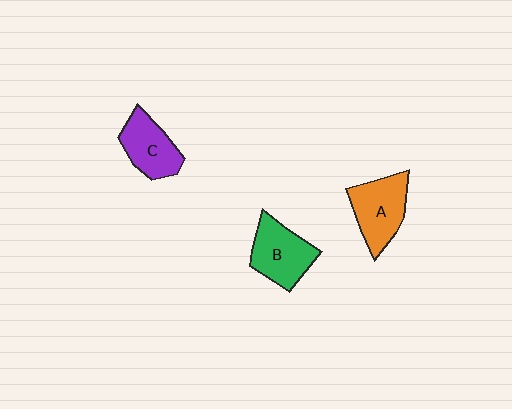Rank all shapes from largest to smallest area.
From largest to smallest: A (orange), B (green), C (purple).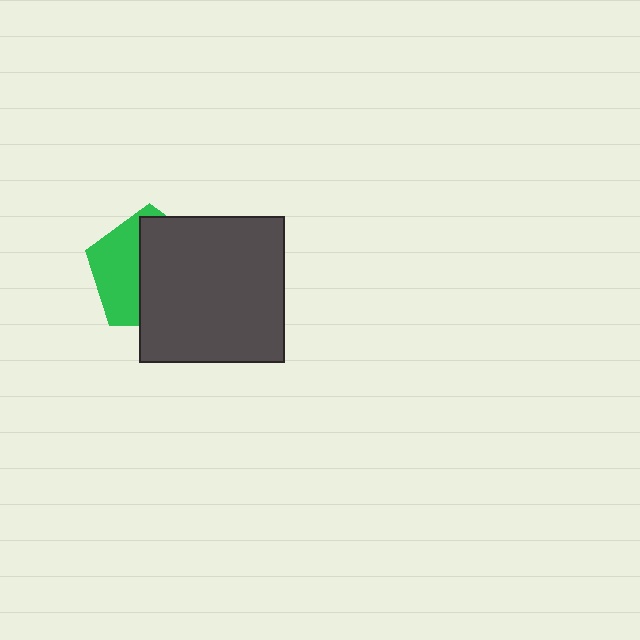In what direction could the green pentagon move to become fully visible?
The green pentagon could move left. That would shift it out from behind the dark gray square entirely.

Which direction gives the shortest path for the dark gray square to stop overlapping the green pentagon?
Moving right gives the shortest separation.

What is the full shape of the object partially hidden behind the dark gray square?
The partially hidden object is a green pentagon.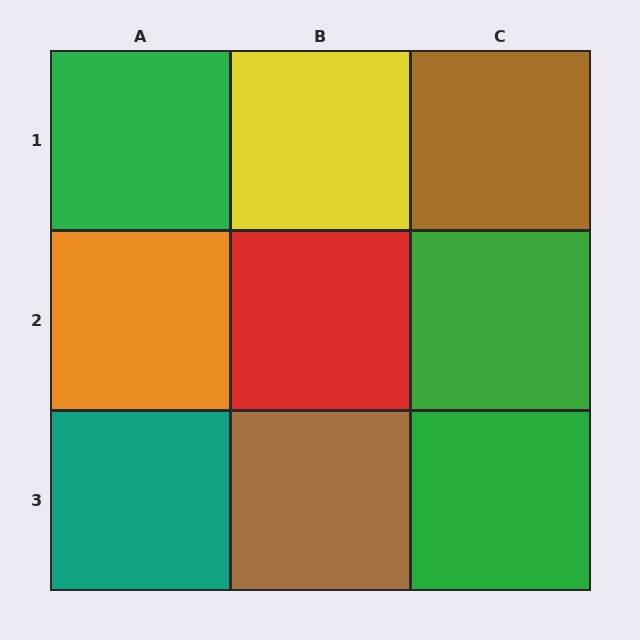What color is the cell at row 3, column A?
Teal.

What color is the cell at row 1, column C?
Brown.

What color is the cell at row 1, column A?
Green.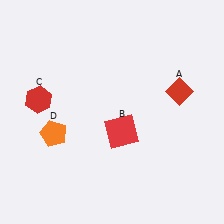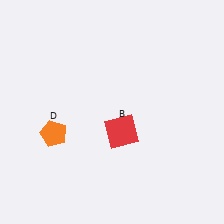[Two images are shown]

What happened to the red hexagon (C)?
The red hexagon (C) was removed in Image 2. It was in the top-left area of Image 1.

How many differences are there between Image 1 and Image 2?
There are 2 differences between the two images.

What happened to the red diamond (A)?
The red diamond (A) was removed in Image 2. It was in the top-right area of Image 1.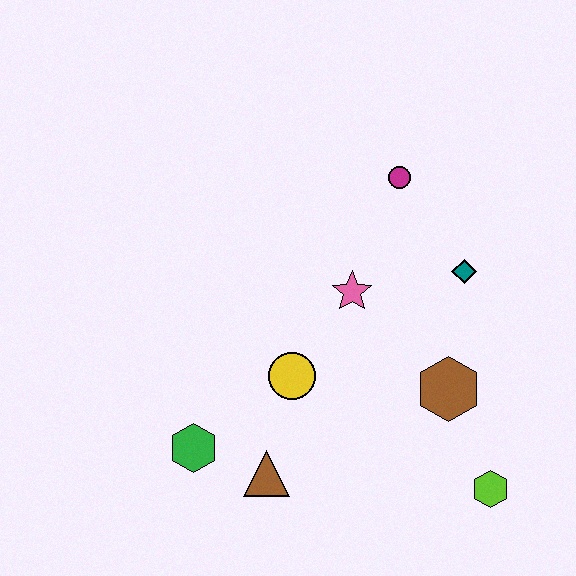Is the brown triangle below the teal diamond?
Yes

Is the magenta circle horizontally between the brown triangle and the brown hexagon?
Yes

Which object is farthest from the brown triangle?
The magenta circle is farthest from the brown triangle.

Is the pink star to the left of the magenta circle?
Yes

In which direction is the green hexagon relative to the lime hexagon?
The green hexagon is to the left of the lime hexagon.